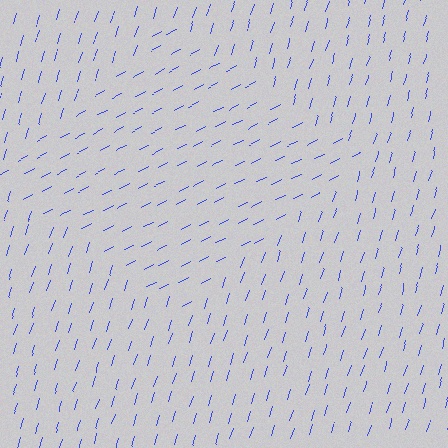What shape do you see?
I see a diamond.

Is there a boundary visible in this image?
Yes, there is a texture boundary formed by a change in line orientation.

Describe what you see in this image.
The image is filled with small blue line segments. A diamond region in the image has lines oriented differently from the surrounding lines, creating a visible texture boundary.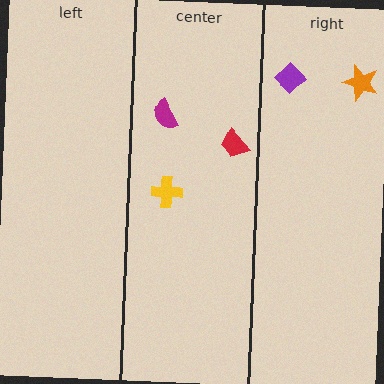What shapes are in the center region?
The yellow cross, the red trapezoid, the magenta semicircle.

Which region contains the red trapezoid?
The center region.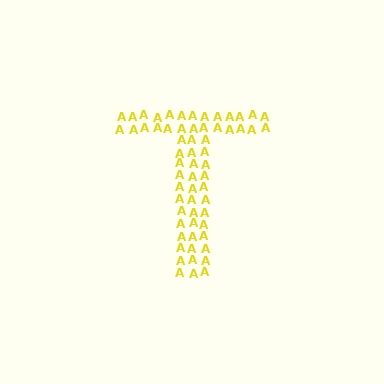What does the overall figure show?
The overall figure shows the letter T.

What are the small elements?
The small elements are letter A's.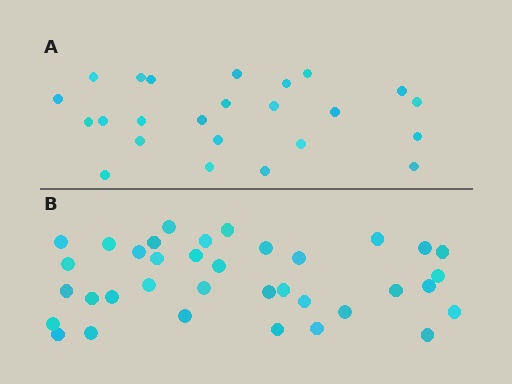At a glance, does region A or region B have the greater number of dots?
Region B (the bottom region) has more dots.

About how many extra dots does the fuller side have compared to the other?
Region B has roughly 12 or so more dots than region A.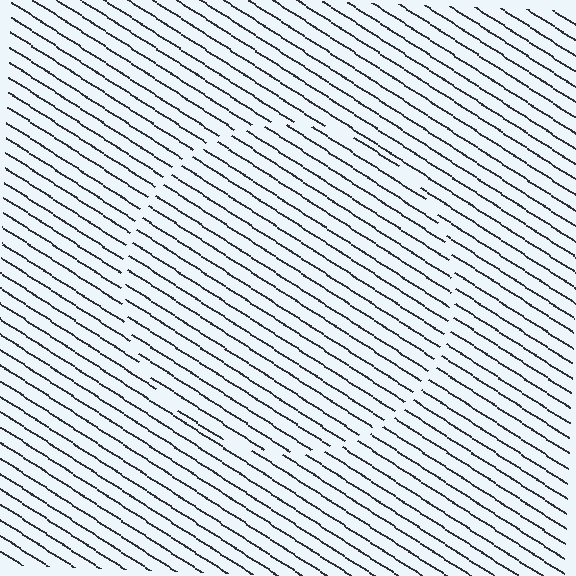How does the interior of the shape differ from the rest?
The interior of the shape contains the same grating, shifted by half a period — the contour is defined by the phase discontinuity where line-ends from the inner and outer gratings abut.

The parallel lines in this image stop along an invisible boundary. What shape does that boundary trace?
An illusory circle. The interior of the shape contains the same grating, shifted by half a period — the contour is defined by the phase discontinuity where line-ends from the inner and outer gratings abut.